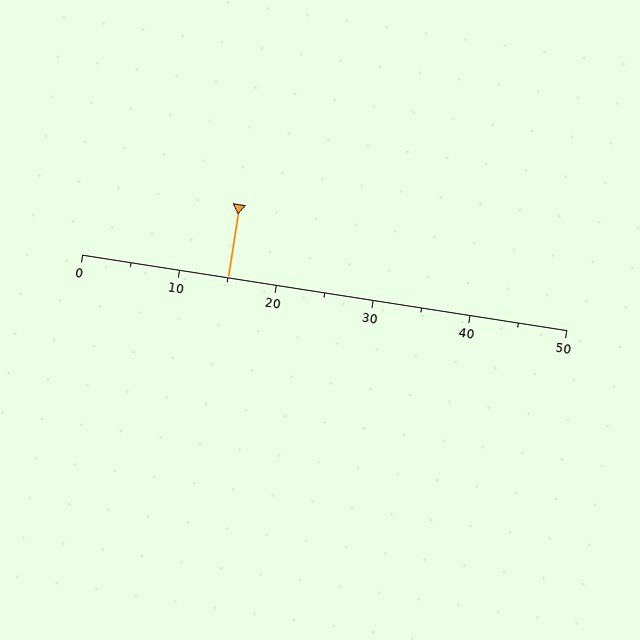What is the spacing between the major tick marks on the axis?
The major ticks are spaced 10 apart.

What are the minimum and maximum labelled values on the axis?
The axis runs from 0 to 50.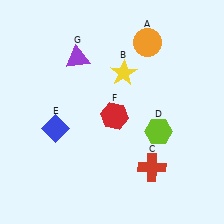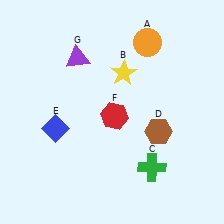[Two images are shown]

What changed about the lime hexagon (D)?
In Image 1, D is lime. In Image 2, it changed to brown.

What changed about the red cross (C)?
In Image 1, C is red. In Image 2, it changed to green.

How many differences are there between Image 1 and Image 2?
There are 2 differences between the two images.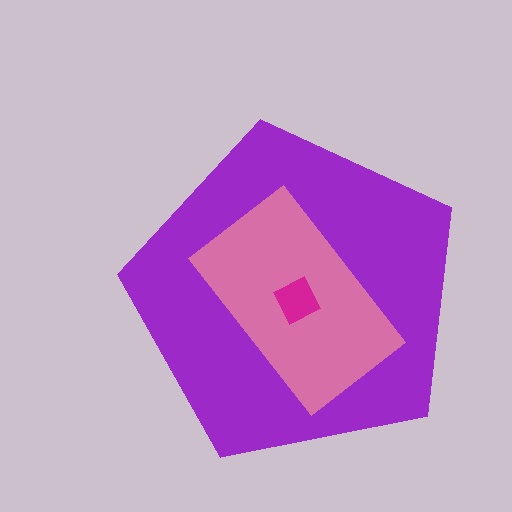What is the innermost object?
The magenta diamond.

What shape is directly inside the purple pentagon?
The pink rectangle.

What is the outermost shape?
The purple pentagon.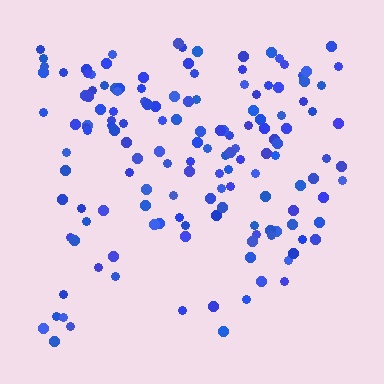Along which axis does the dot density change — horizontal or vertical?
Vertical.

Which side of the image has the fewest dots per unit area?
The bottom.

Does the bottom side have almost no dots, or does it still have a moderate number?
Still a moderate number, just noticeably fewer than the top.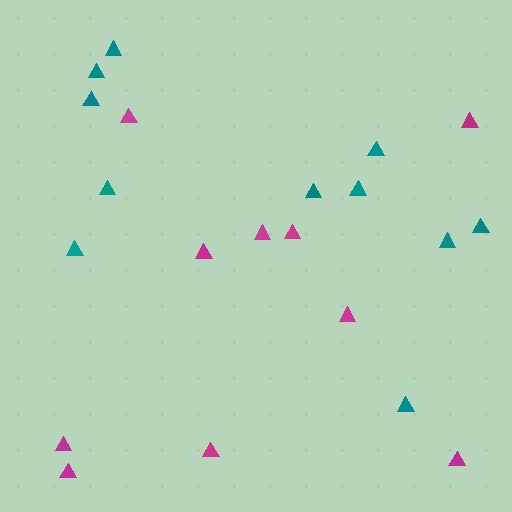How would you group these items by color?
There are 2 groups: one group of teal triangles (11) and one group of magenta triangles (10).